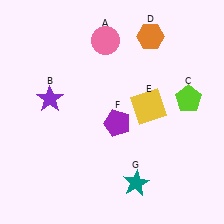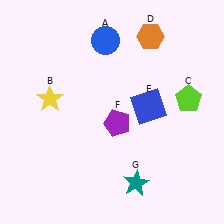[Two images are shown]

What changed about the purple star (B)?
In Image 1, B is purple. In Image 2, it changed to yellow.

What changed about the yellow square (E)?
In Image 1, E is yellow. In Image 2, it changed to blue.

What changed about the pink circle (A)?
In Image 1, A is pink. In Image 2, it changed to blue.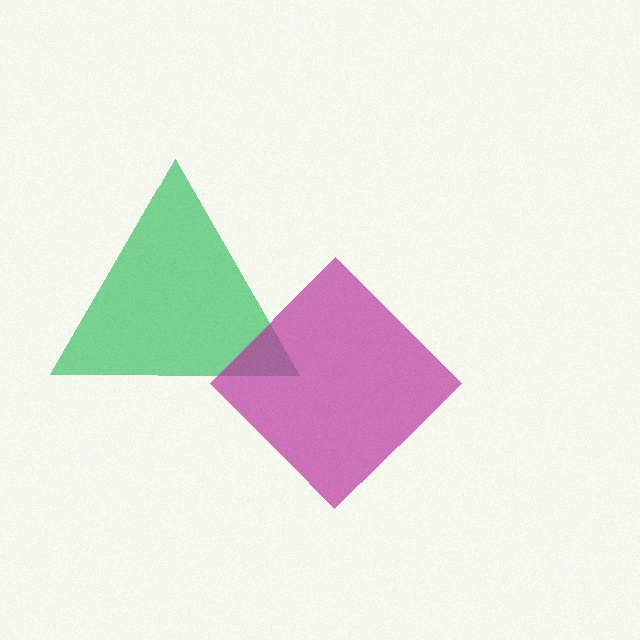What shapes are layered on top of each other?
The layered shapes are: a green triangle, a magenta diamond.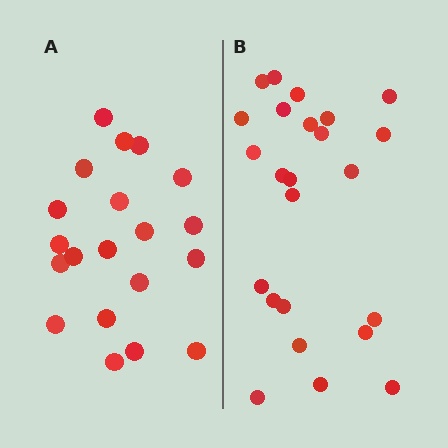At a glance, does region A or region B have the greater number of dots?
Region B (the right region) has more dots.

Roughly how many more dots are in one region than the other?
Region B has about 4 more dots than region A.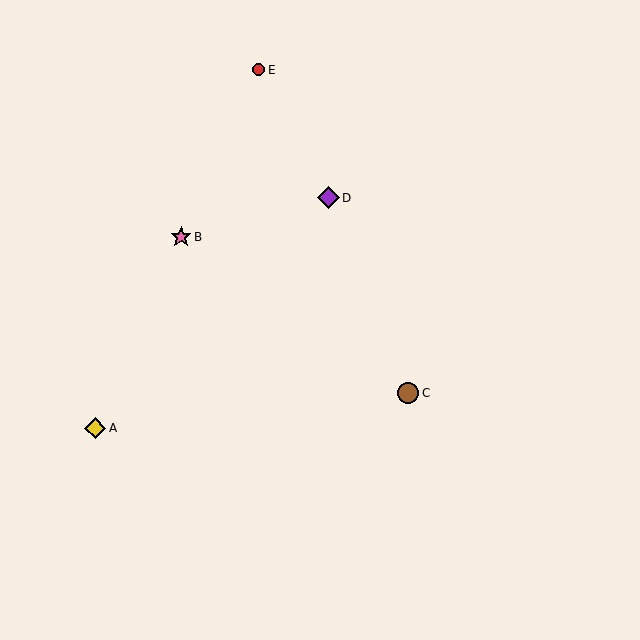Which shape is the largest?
The purple diamond (labeled D) is the largest.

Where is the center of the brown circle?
The center of the brown circle is at (408, 393).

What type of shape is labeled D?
Shape D is a purple diamond.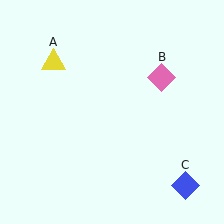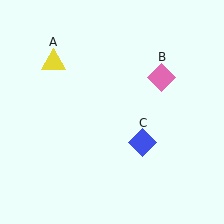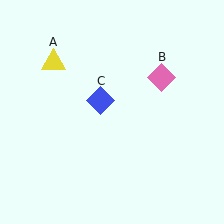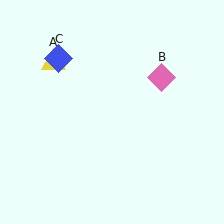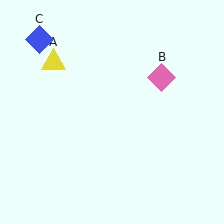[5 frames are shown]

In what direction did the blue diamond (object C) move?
The blue diamond (object C) moved up and to the left.